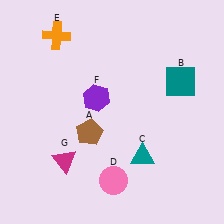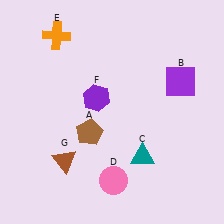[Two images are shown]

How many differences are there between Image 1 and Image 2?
There are 2 differences between the two images.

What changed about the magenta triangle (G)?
In Image 1, G is magenta. In Image 2, it changed to brown.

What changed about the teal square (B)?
In Image 1, B is teal. In Image 2, it changed to purple.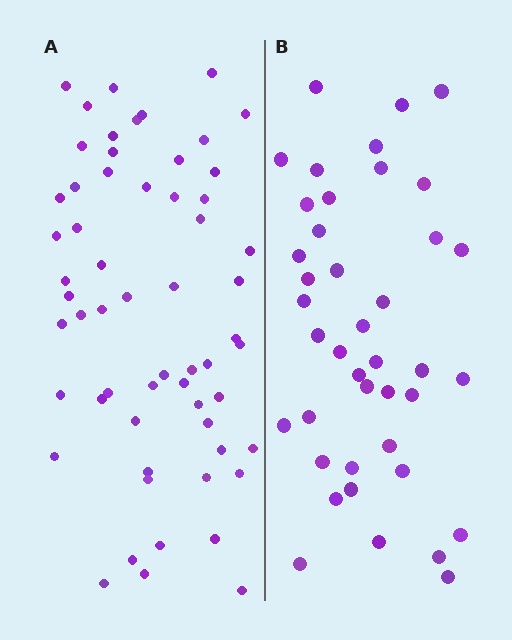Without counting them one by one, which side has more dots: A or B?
Region A (the left region) has more dots.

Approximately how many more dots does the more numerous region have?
Region A has approximately 20 more dots than region B.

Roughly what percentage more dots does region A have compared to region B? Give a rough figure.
About 45% more.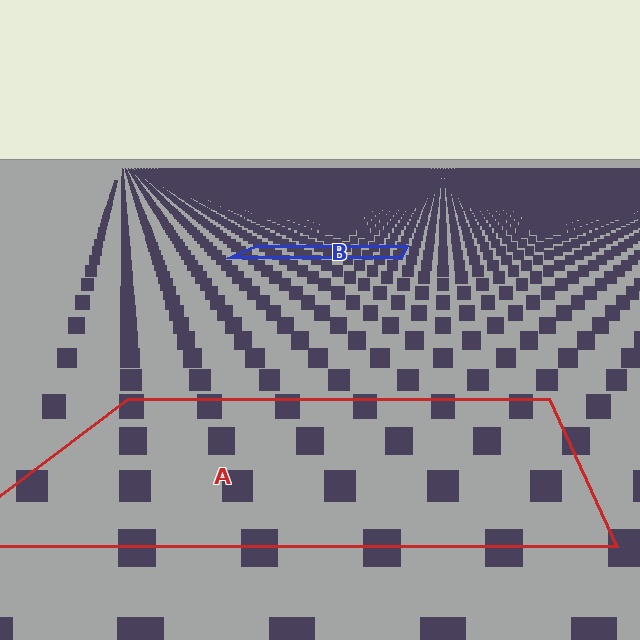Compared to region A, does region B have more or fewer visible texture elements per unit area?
Region B has more texture elements per unit area — they are packed more densely because it is farther away.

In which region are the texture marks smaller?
The texture marks are smaller in region B, because it is farther away.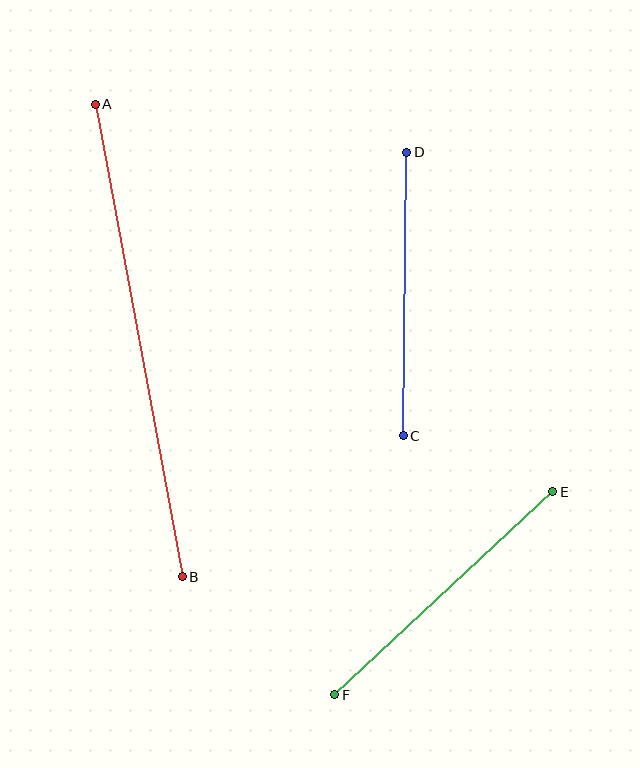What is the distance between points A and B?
The distance is approximately 480 pixels.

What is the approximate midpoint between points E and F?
The midpoint is at approximately (444, 593) pixels.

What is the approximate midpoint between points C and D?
The midpoint is at approximately (405, 294) pixels.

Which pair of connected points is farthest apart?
Points A and B are farthest apart.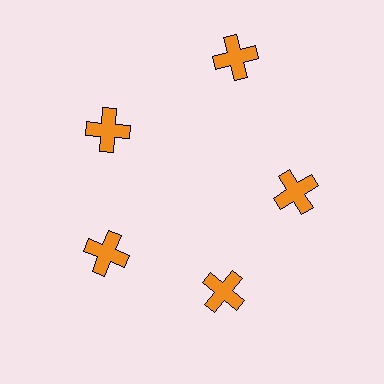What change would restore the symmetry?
The symmetry would be restored by moving it inward, back onto the ring so that all 5 crosses sit at equal angles and equal distance from the center.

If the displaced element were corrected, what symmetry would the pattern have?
It would have 5-fold rotational symmetry — the pattern would map onto itself every 72 degrees.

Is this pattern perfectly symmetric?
No. The 5 orange crosses are arranged in a ring, but one element near the 1 o'clock position is pushed outward from the center, breaking the 5-fold rotational symmetry.